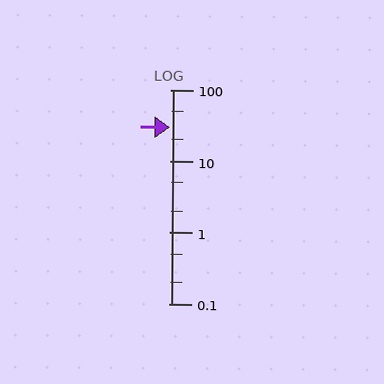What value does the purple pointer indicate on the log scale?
The pointer indicates approximately 30.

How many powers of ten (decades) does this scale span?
The scale spans 3 decades, from 0.1 to 100.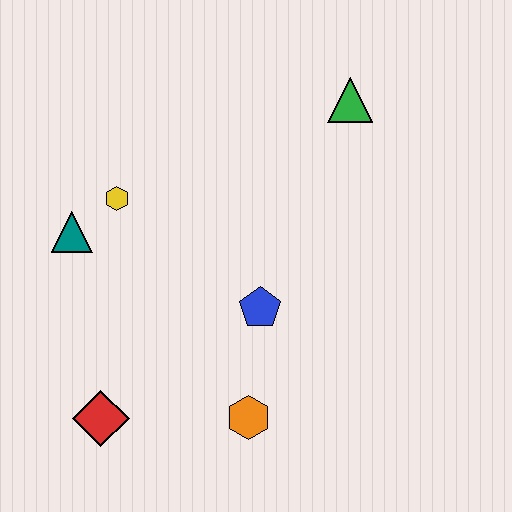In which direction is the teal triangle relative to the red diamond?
The teal triangle is above the red diamond.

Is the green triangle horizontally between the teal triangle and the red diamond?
No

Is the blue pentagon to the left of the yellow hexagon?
No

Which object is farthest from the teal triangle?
The green triangle is farthest from the teal triangle.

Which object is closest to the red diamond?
The orange hexagon is closest to the red diamond.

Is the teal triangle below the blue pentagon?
No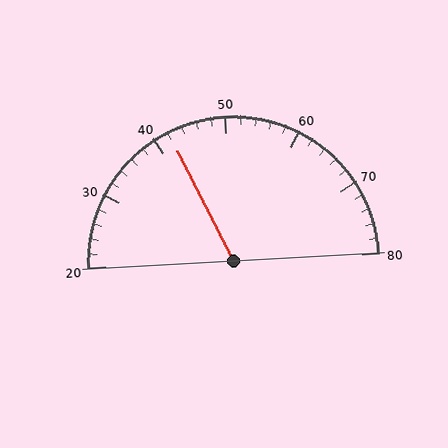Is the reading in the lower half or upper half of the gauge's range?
The reading is in the lower half of the range (20 to 80).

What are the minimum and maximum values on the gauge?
The gauge ranges from 20 to 80.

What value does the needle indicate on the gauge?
The needle indicates approximately 42.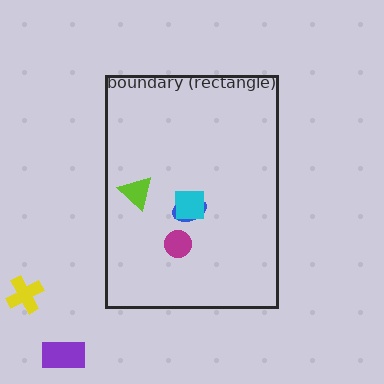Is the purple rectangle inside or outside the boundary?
Outside.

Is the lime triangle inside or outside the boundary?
Inside.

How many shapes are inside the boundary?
4 inside, 2 outside.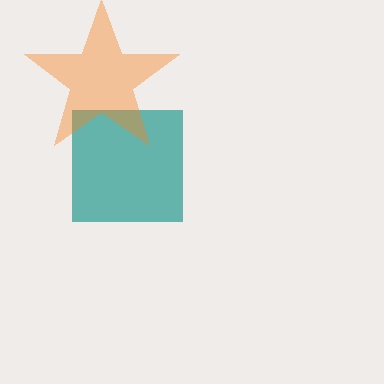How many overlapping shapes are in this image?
There are 2 overlapping shapes in the image.